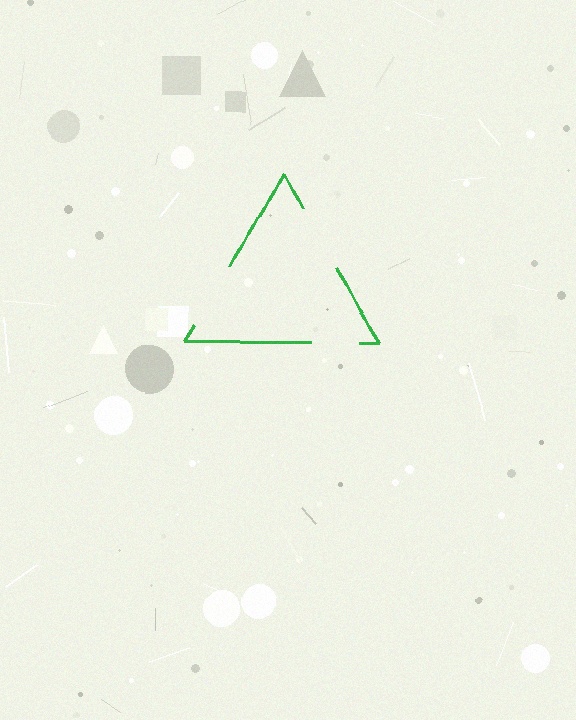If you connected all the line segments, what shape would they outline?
They would outline a triangle.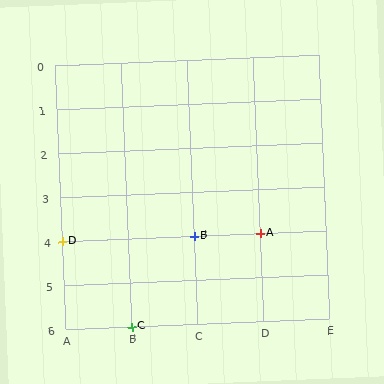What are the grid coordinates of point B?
Point B is at grid coordinates (C, 4).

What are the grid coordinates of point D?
Point D is at grid coordinates (A, 4).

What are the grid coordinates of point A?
Point A is at grid coordinates (D, 4).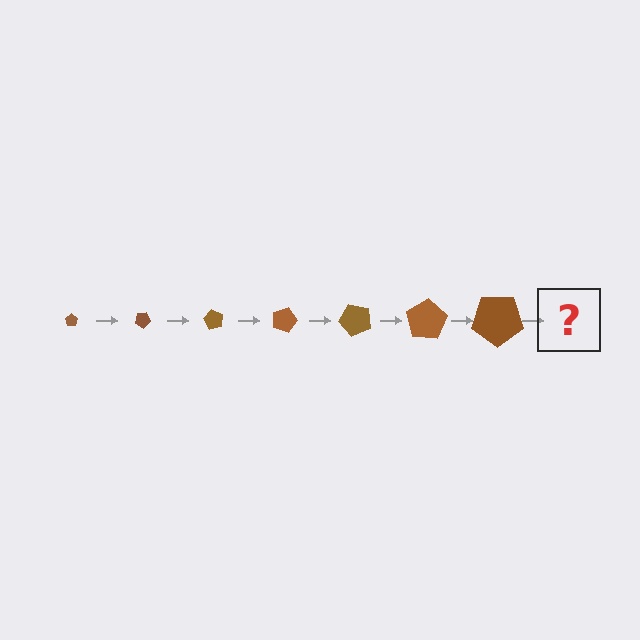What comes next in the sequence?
The next element should be a pentagon, larger than the previous one and rotated 210 degrees from the start.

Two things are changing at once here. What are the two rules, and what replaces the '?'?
The two rules are that the pentagon grows larger each step and it rotates 30 degrees each step. The '?' should be a pentagon, larger than the previous one and rotated 210 degrees from the start.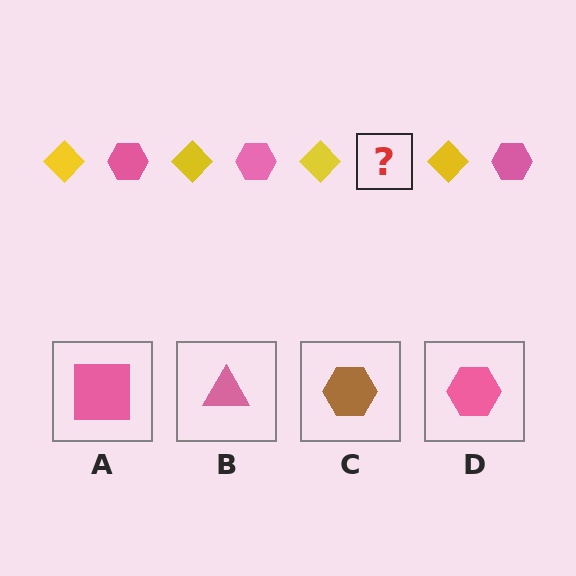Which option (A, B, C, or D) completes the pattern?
D.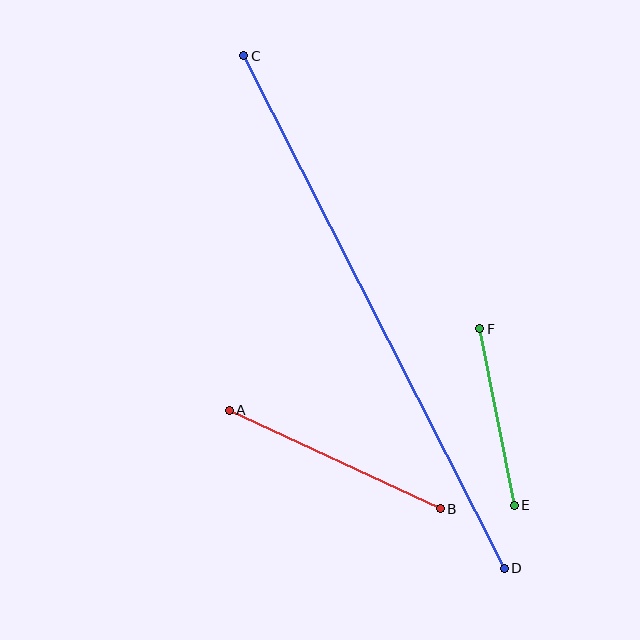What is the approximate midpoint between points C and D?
The midpoint is at approximately (374, 312) pixels.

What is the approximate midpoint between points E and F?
The midpoint is at approximately (497, 417) pixels.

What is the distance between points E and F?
The distance is approximately 179 pixels.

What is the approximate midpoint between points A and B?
The midpoint is at approximately (335, 459) pixels.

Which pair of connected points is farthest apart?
Points C and D are farthest apart.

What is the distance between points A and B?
The distance is approximately 233 pixels.